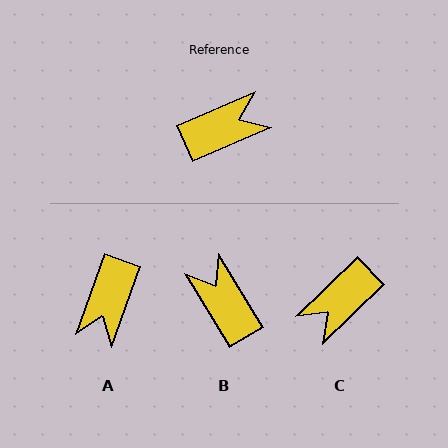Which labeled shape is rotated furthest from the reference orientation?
C, about 160 degrees away.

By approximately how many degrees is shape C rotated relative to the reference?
Approximately 160 degrees clockwise.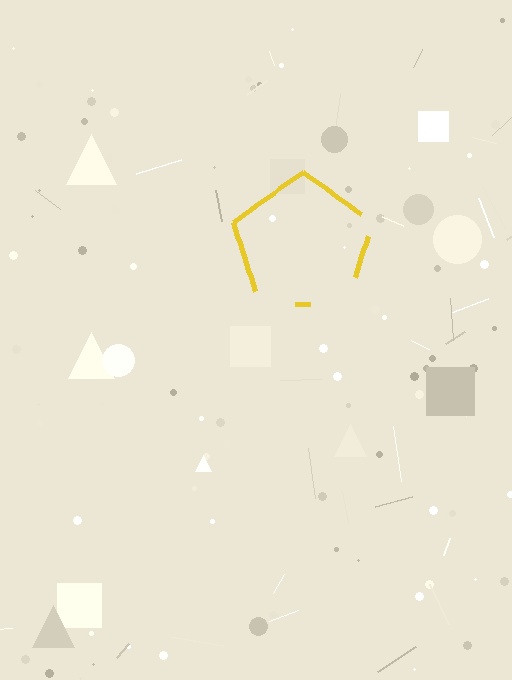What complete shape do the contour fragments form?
The contour fragments form a pentagon.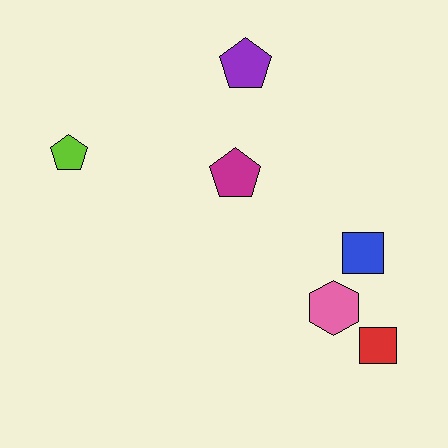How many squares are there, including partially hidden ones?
There are 2 squares.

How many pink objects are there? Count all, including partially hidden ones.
There is 1 pink object.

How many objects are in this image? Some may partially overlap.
There are 6 objects.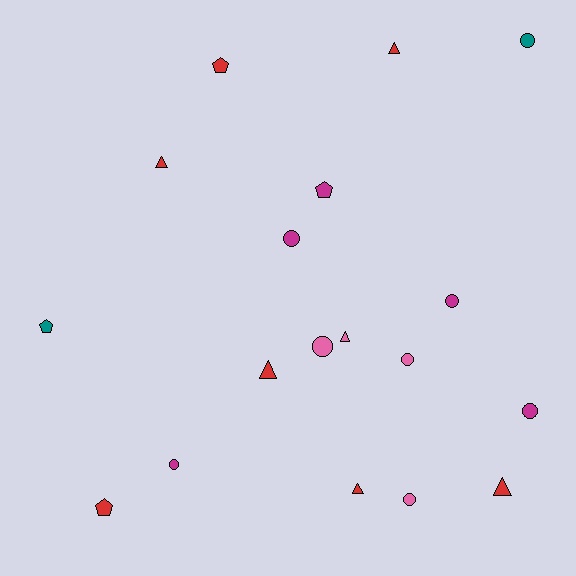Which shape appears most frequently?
Circle, with 8 objects.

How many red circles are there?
There are no red circles.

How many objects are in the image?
There are 18 objects.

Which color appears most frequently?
Red, with 7 objects.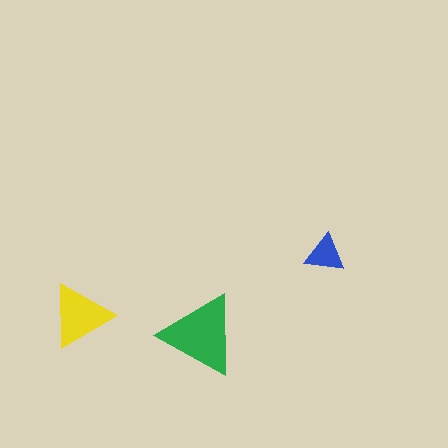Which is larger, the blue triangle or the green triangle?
The green one.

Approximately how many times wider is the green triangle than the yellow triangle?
About 1.5 times wider.